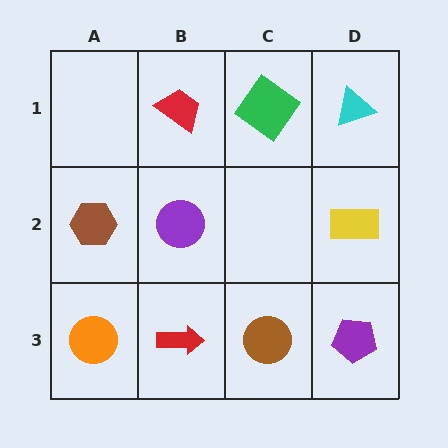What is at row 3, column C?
A brown circle.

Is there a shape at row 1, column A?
No, that cell is empty.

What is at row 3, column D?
A purple pentagon.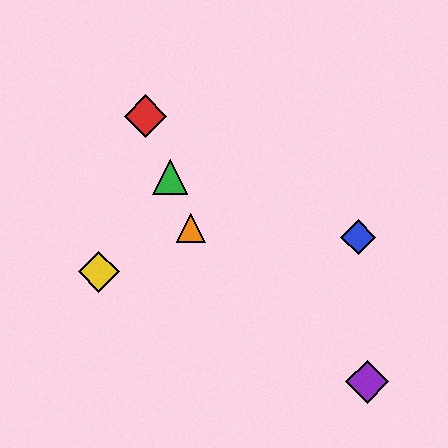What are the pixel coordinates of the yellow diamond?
The yellow diamond is at (99, 272).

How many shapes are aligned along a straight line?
3 shapes (the red diamond, the green triangle, the orange triangle) are aligned along a straight line.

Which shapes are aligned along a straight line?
The red diamond, the green triangle, the orange triangle are aligned along a straight line.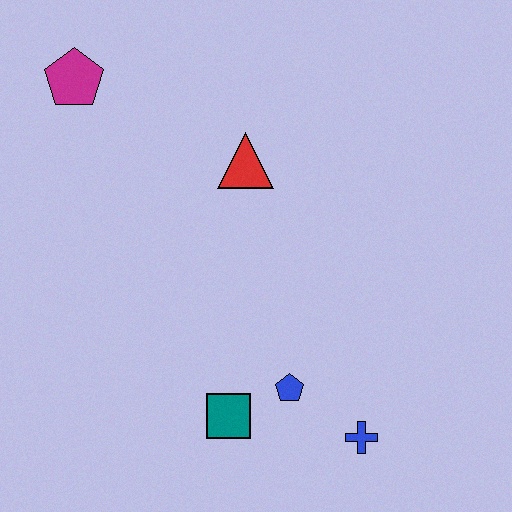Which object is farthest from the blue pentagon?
The magenta pentagon is farthest from the blue pentagon.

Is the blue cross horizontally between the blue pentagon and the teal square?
No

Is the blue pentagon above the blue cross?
Yes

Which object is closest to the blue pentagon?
The teal square is closest to the blue pentagon.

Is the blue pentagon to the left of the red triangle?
No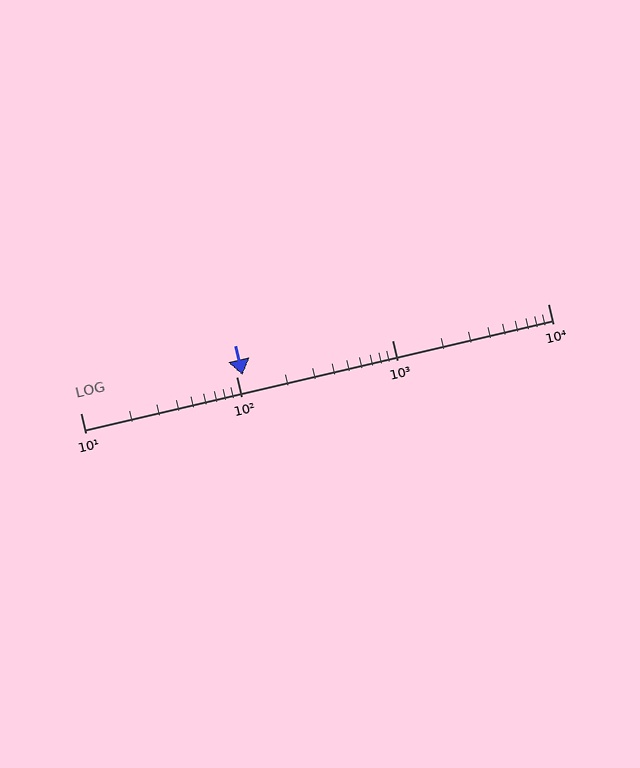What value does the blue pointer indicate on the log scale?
The pointer indicates approximately 110.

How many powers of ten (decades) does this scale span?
The scale spans 3 decades, from 10 to 10000.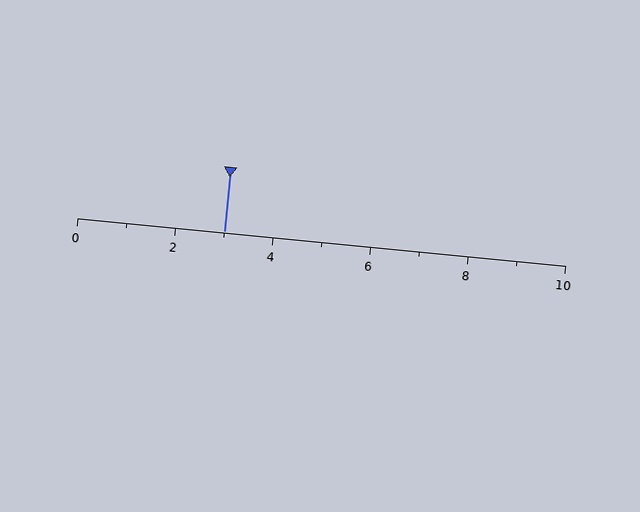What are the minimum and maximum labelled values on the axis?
The axis runs from 0 to 10.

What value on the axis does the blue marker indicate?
The marker indicates approximately 3.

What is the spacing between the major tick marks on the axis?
The major ticks are spaced 2 apart.